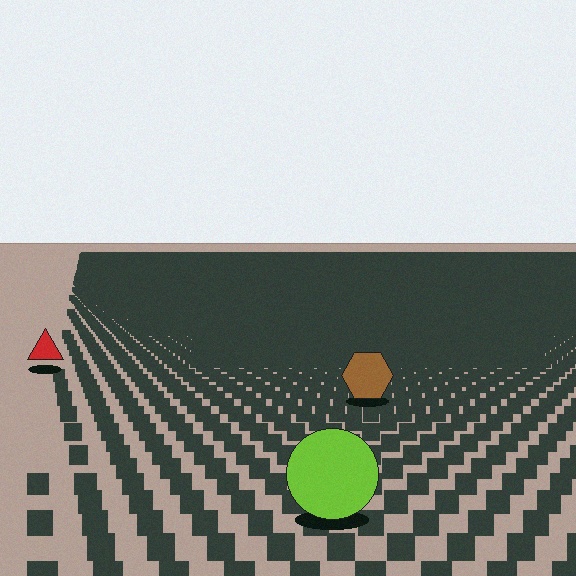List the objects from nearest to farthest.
From nearest to farthest: the lime circle, the brown hexagon, the red triangle.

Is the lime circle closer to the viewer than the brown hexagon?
Yes. The lime circle is closer — you can tell from the texture gradient: the ground texture is coarser near it.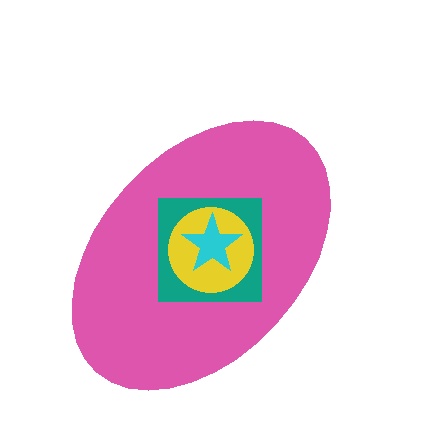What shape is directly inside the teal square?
The yellow circle.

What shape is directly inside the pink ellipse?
The teal square.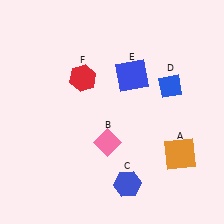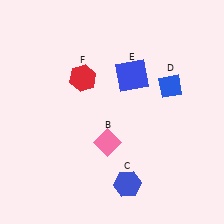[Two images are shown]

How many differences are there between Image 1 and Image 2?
There is 1 difference between the two images.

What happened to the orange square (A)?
The orange square (A) was removed in Image 2. It was in the bottom-right area of Image 1.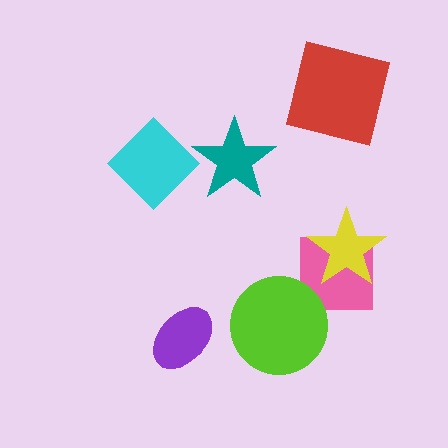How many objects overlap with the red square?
0 objects overlap with the red square.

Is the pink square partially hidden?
Yes, it is partially covered by another shape.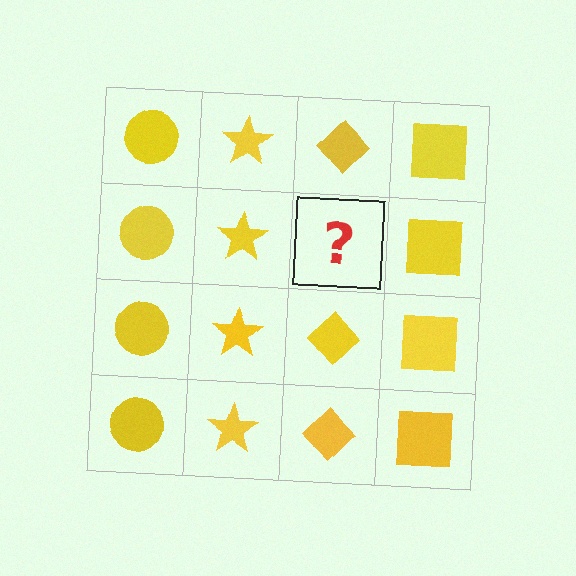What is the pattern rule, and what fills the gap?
The rule is that each column has a consistent shape. The gap should be filled with a yellow diamond.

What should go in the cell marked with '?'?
The missing cell should contain a yellow diamond.